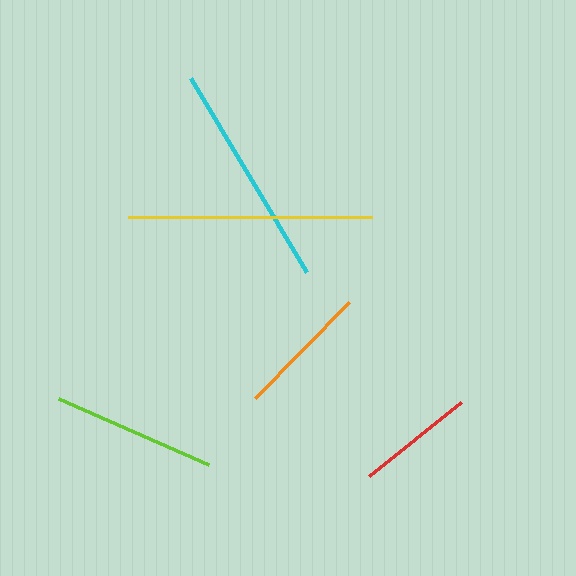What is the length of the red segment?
The red segment is approximately 118 pixels long.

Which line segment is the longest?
The yellow line is the longest at approximately 244 pixels.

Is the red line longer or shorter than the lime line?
The lime line is longer than the red line.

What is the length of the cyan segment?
The cyan segment is approximately 226 pixels long.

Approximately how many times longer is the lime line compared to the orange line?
The lime line is approximately 1.2 times the length of the orange line.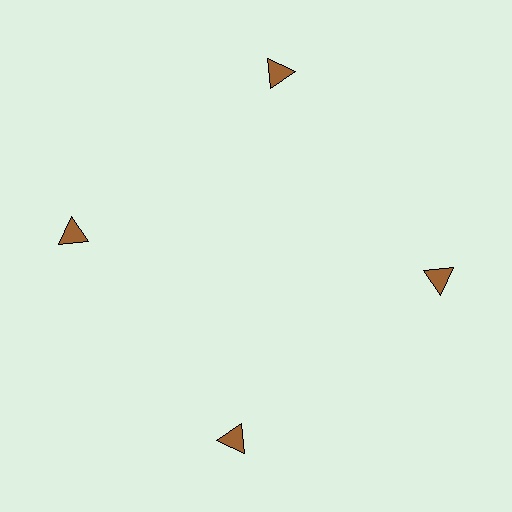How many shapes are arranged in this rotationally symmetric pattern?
There are 4 shapes, arranged in 4 groups of 1.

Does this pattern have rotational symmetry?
Yes, this pattern has 4-fold rotational symmetry. It looks the same after rotating 90 degrees around the center.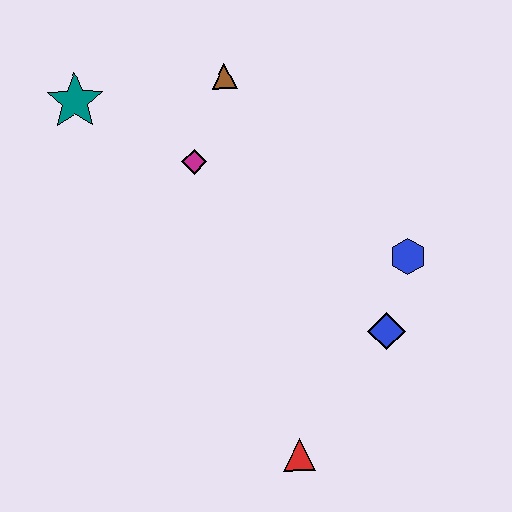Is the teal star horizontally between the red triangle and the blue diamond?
No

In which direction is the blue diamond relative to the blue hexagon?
The blue diamond is below the blue hexagon.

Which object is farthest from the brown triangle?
The red triangle is farthest from the brown triangle.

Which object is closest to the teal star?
The magenta diamond is closest to the teal star.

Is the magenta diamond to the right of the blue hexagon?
No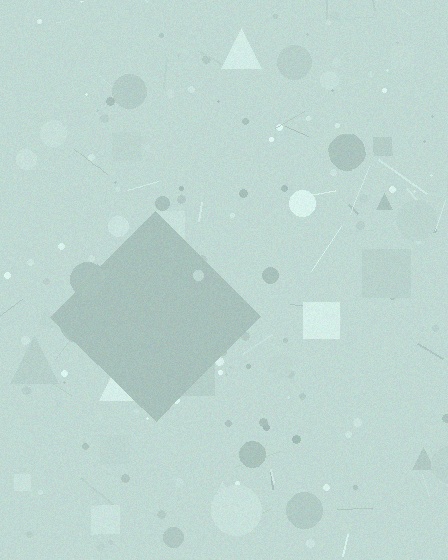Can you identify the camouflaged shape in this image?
The camouflaged shape is a diamond.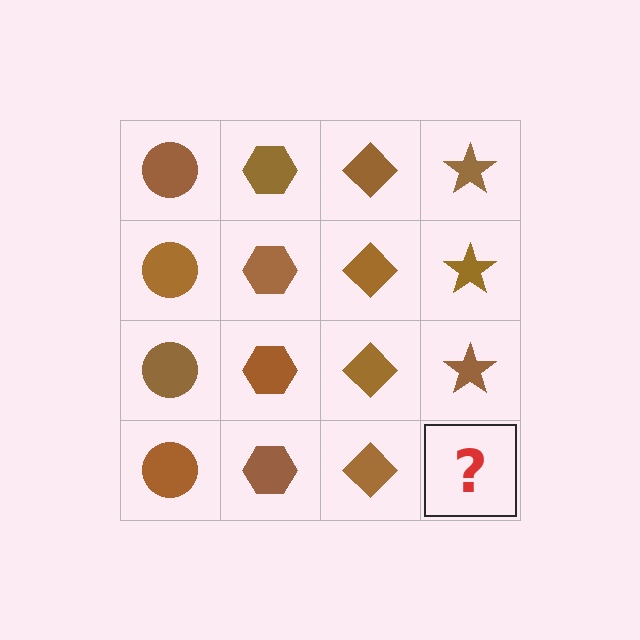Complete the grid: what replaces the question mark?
The question mark should be replaced with a brown star.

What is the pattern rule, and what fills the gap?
The rule is that each column has a consistent shape. The gap should be filled with a brown star.